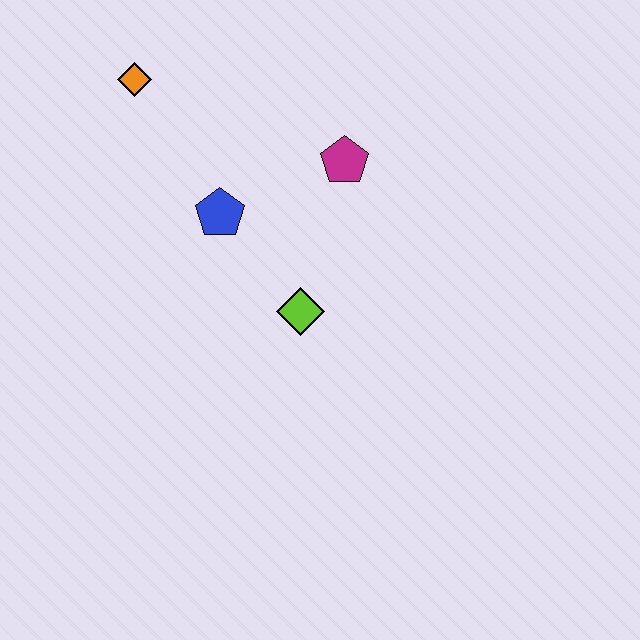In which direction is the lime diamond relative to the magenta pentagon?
The lime diamond is below the magenta pentagon.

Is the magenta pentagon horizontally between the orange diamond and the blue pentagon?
No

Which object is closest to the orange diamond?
The blue pentagon is closest to the orange diamond.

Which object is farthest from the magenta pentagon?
The orange diamond is farthest from the magenta pentagon.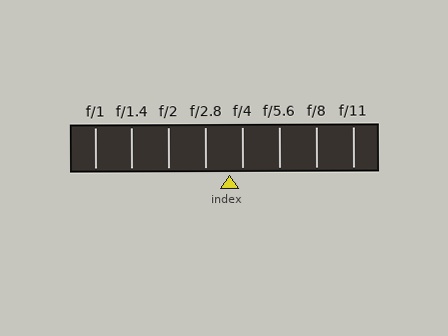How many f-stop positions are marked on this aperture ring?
There are 8 f-stop positions marked.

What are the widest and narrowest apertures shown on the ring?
The widest aperture shown is f/1 and the narrowest is f/11.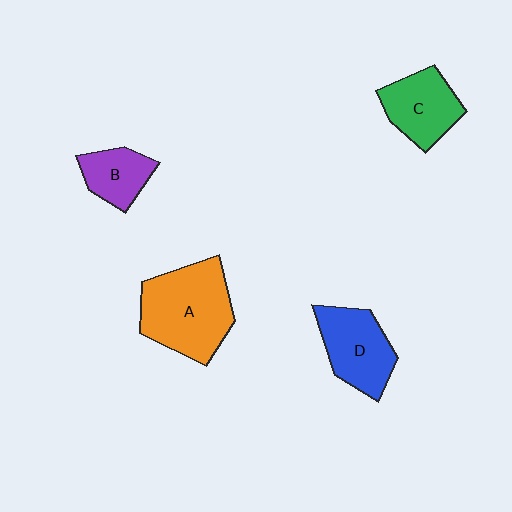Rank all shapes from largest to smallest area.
From largest to smallest: A (orange), D (blue), C (green), B (purple).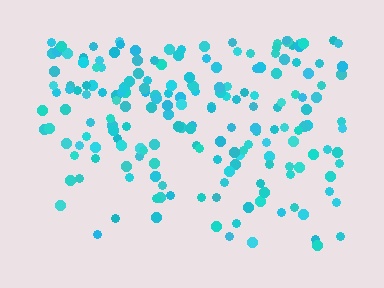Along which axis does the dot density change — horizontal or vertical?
Vertical.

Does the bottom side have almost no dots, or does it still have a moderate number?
Still a moderate number, just noticeably fewer than the top.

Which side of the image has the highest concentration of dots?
The top.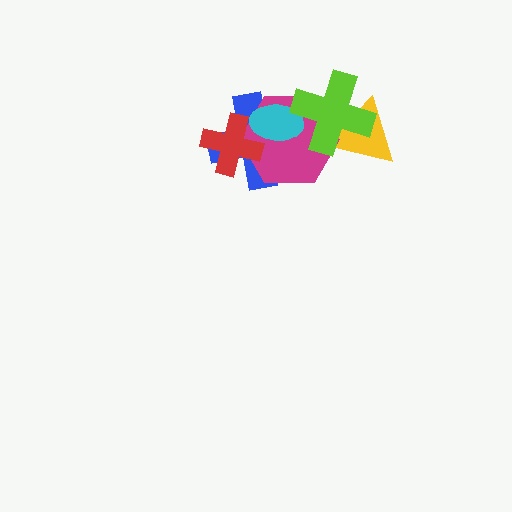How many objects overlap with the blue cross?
3 objects overlap with the blue cross.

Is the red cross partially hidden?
Yes, it is partially covered by another shape.